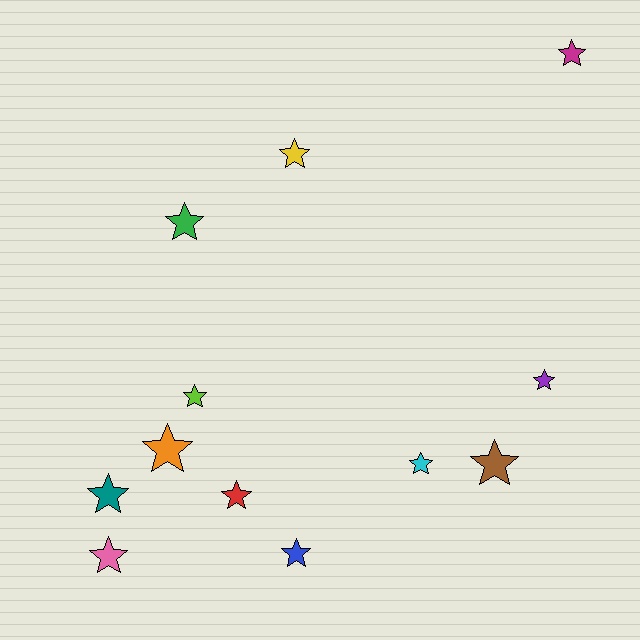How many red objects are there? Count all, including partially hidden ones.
There is 1 red object.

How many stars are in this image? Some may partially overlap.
There are 12 stars.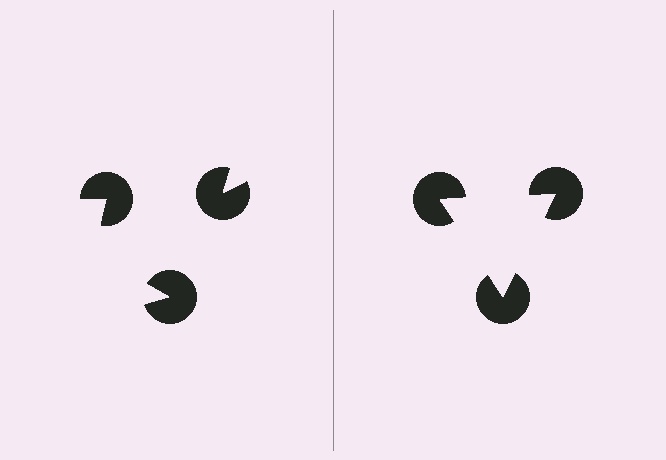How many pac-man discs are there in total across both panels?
6 — 3 on each side.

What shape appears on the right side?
An illusory triangle.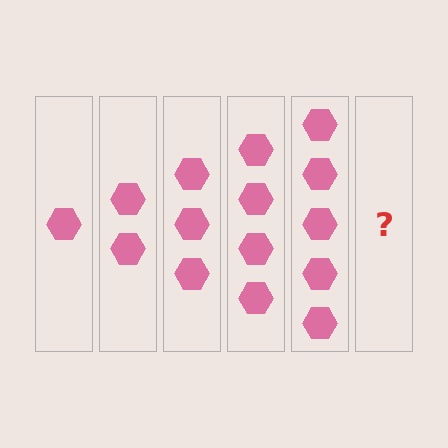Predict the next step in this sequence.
The next step is 6 hexagons.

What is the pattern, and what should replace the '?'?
The pattern is that each step adds one more hexagon. The '?' should be 6 hexagons.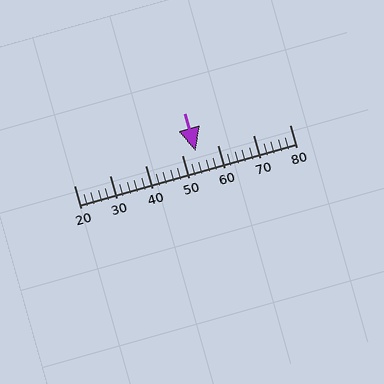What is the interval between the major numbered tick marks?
The major tick marks are spaced 10 units apart.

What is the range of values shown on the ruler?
The ruler shows values from 20 to 80.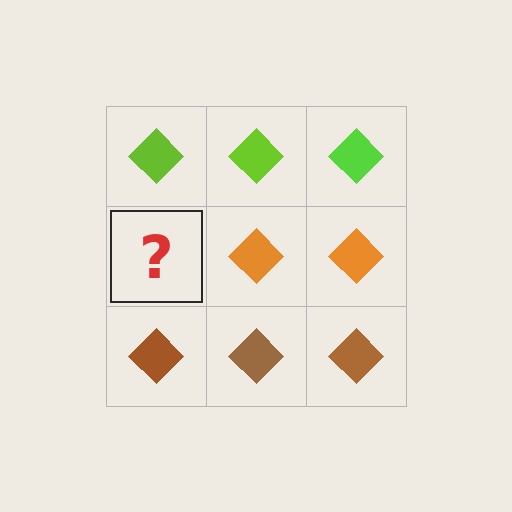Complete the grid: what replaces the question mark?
The question mark should be replaced with an orange diamond.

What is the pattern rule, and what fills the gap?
The rule is that each row has a consistent color. The gap should be filled with an orange diamond.